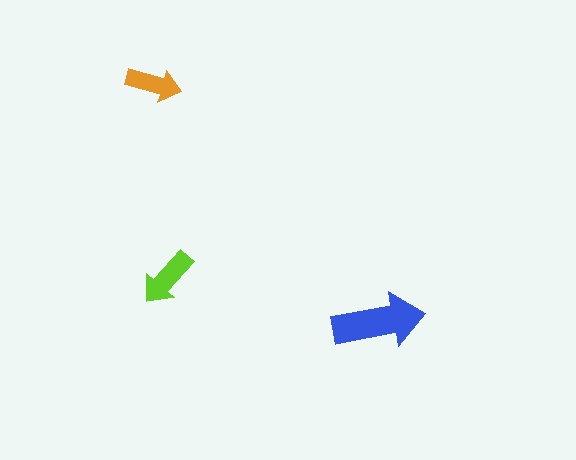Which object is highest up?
The orange arrow is topmost.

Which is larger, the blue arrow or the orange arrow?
The blue one.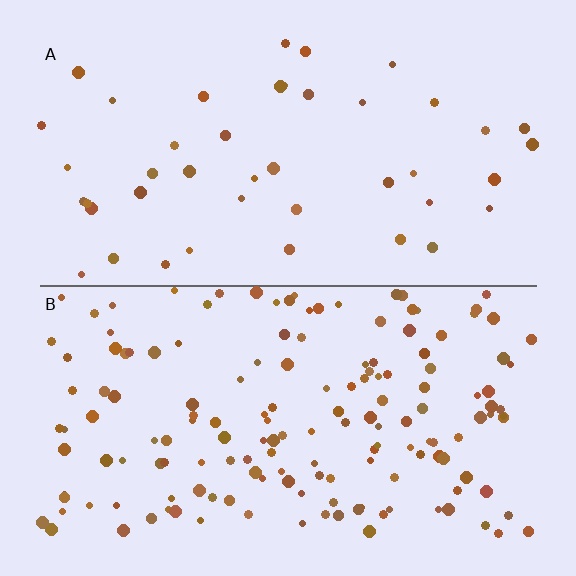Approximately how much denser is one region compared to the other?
Approximately 3.6× — region B over region A.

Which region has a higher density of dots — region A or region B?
B (the bottom).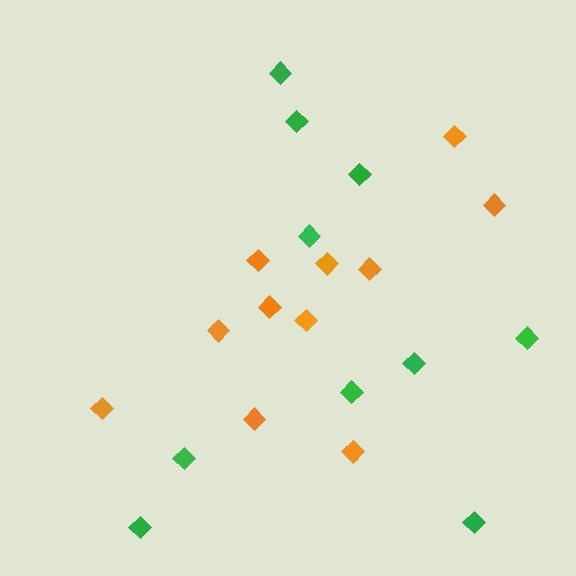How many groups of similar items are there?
There are 2 groups: one group of orange diamonds (11) and one group of green diamonds (10).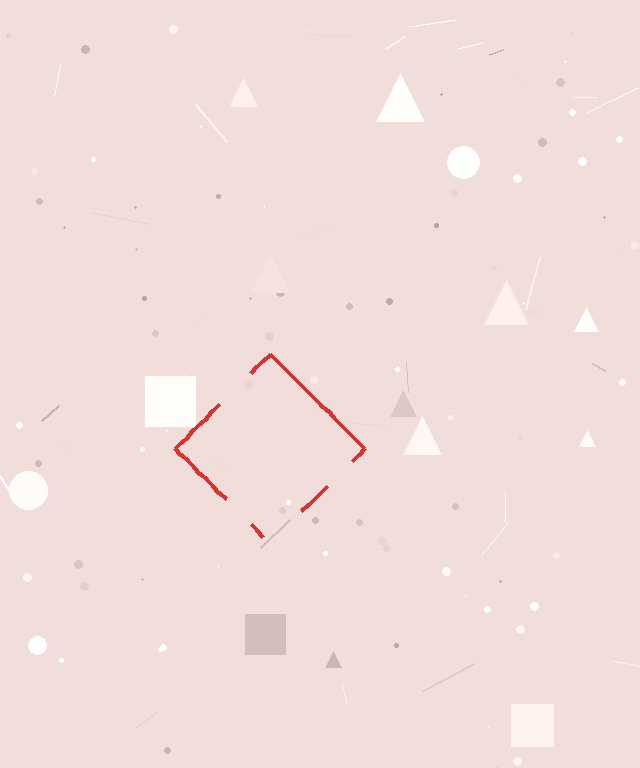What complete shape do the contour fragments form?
The contour fragments form a diamond.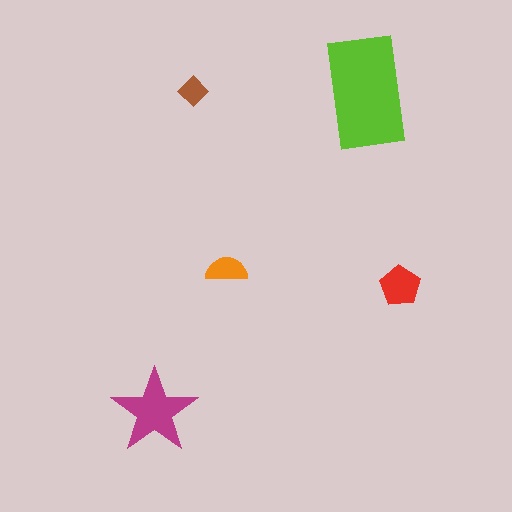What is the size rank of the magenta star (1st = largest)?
2nd.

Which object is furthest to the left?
The magenta star is leftmost.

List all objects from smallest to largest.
The brown diamond, the orange semicircle, the red pentagon, the magenta star, the lime rectangle.